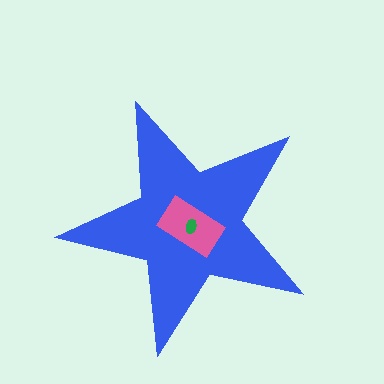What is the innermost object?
The green ellipse.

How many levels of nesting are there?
3.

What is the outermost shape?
The blue star.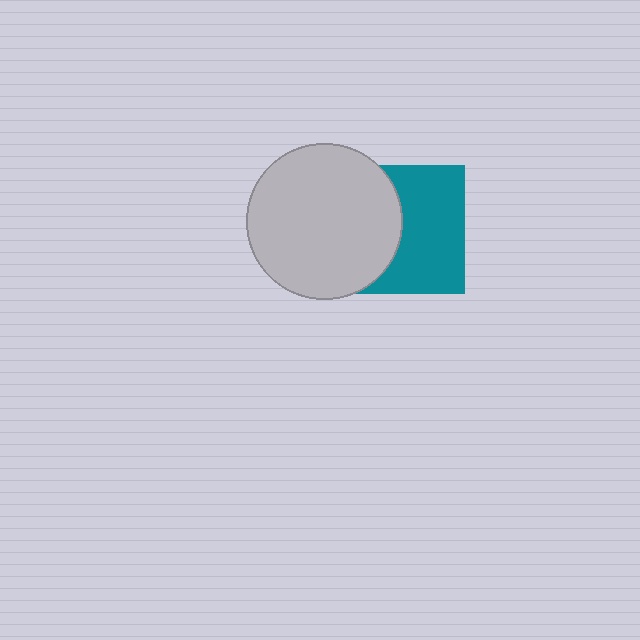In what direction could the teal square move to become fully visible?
The teal square could move right. That would shift it out from behind the light gray circle entirely.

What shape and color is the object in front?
The object in front is a light gray circle.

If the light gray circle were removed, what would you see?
You would see the complete teal square.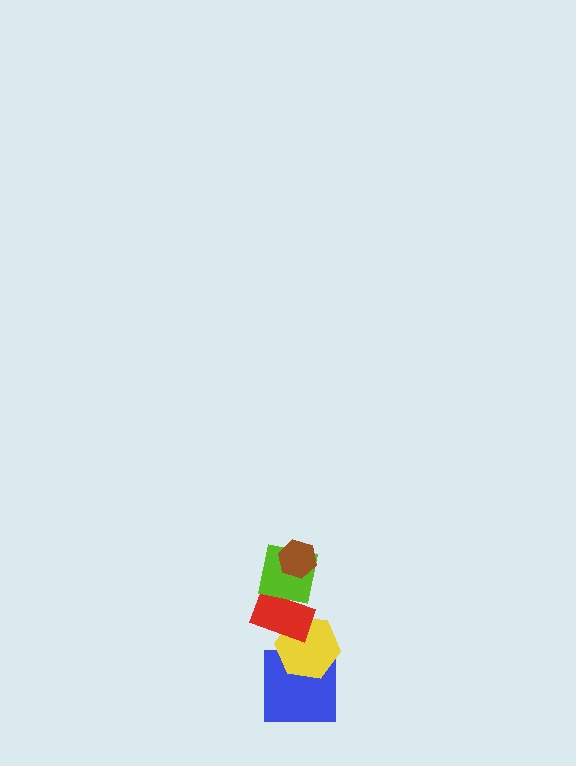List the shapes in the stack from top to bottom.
From top to bottom: the brown hexagon, the lime square, the red rectangle, the yellow hexagon, the blue square.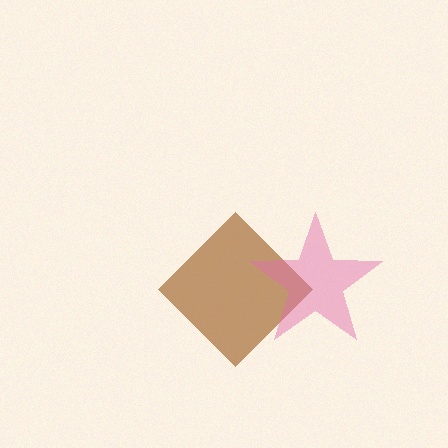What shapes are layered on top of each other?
The layered shapes are: a brown diamond, a pink star.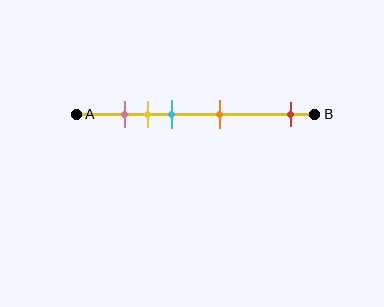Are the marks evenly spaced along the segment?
No, the marks are not evenly spaced.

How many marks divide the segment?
There are 5 marks dividing the segment.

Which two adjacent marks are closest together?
The pink and yellow marks are the closest adjacent pair.